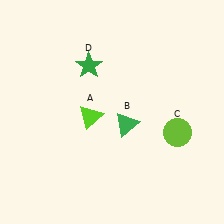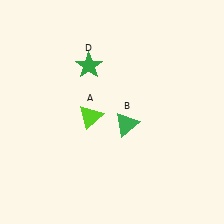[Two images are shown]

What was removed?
The lime circle (C) was removed in Image 2.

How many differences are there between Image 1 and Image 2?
There is 1 difference between the two images.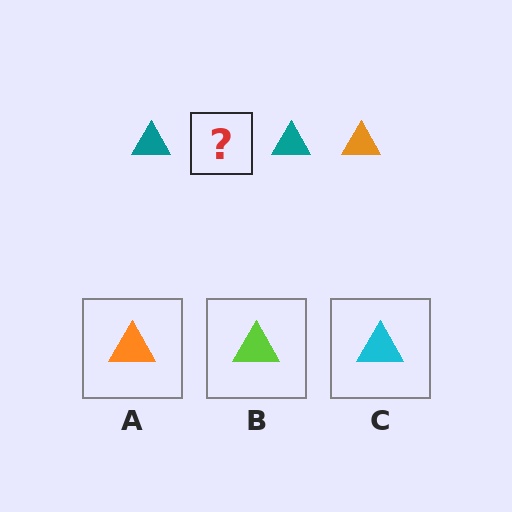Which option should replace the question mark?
Option A.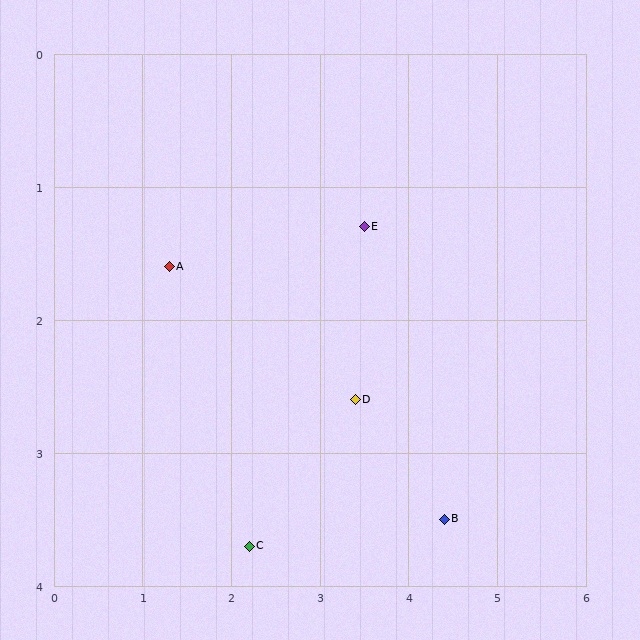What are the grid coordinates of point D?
Point D is at approximately (3.4, 2.6).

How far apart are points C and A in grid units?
Points C and A are about 2.3 grid units apart.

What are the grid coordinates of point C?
Point C is at approximately (2.2, 3.7).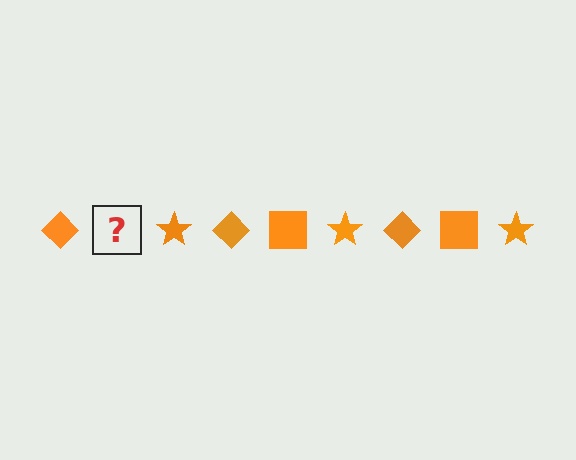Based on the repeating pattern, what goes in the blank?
The blank should be an orange square.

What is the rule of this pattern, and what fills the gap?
The rule is that the pattern cycles through diamond, square, star shapes in orange. The gap should be filled with an orange square.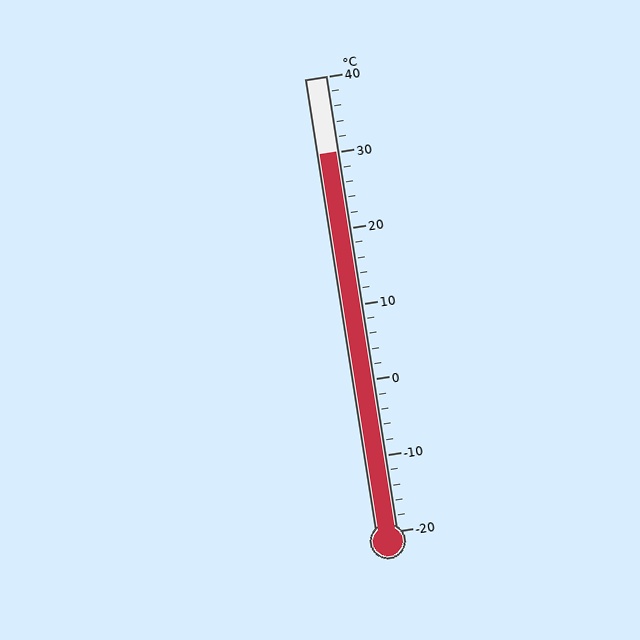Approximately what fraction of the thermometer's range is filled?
The thermometer is filled to approximately 85% of its range.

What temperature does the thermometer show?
The thermometer shows approximately 30°C.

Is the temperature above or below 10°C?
The temperature is above 10°C.